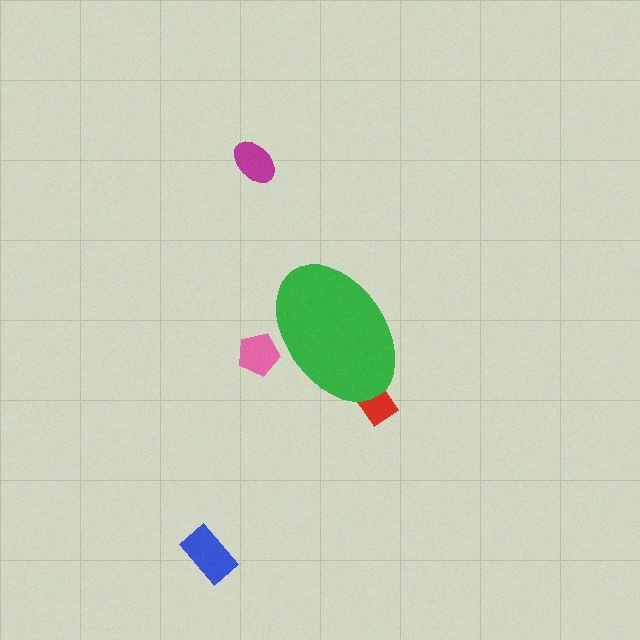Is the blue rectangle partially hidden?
No, the blue rectangle is fully visible.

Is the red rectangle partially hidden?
Yes, the red rectangle is partially hidden behind the green ellipse.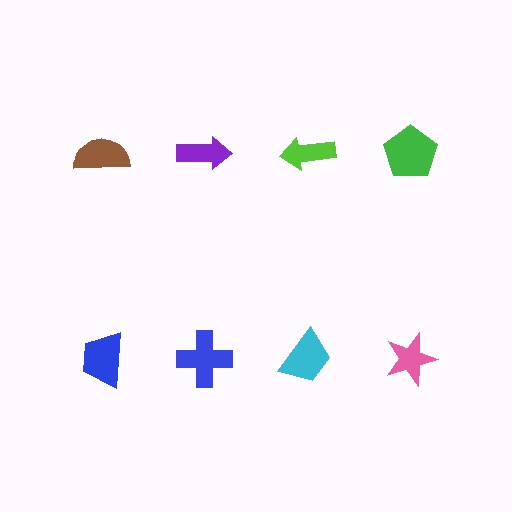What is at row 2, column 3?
A cyan trapezoid.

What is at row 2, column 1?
A blue trapezoid.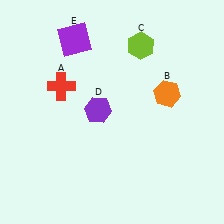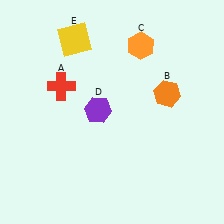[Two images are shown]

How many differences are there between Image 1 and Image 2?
There are 2 differences between the two images.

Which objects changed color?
C changed from lime to orange. E changed from purple to yellow.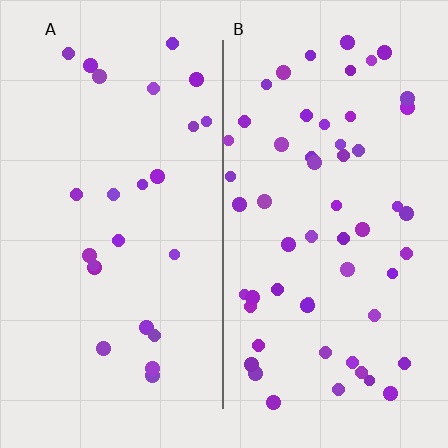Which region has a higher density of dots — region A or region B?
B (the right).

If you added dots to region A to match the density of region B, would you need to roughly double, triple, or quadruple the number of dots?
Approximately double.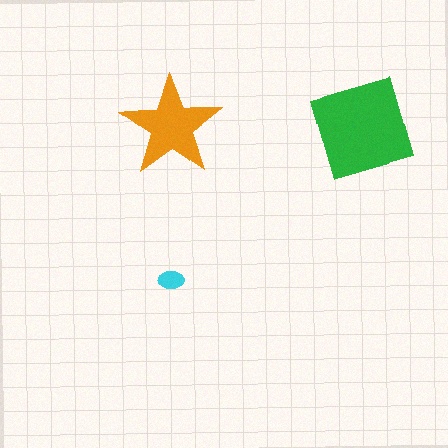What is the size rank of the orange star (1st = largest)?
2nd.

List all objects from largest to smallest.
The green diamond, the orange star, the cyan ellipse.